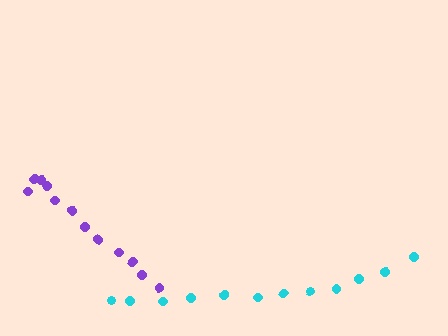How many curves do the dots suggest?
There are 2 distinct paths.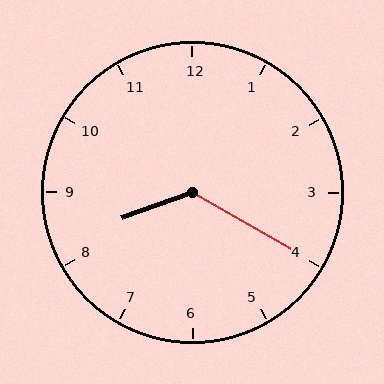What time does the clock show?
8:20.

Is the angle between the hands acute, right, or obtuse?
It is obtuse.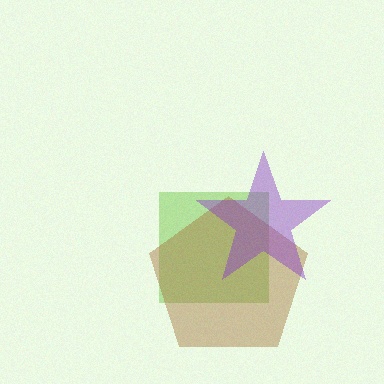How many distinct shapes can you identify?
There are 3 distinct shapes: a lime square, a brown pentagon, a purple star.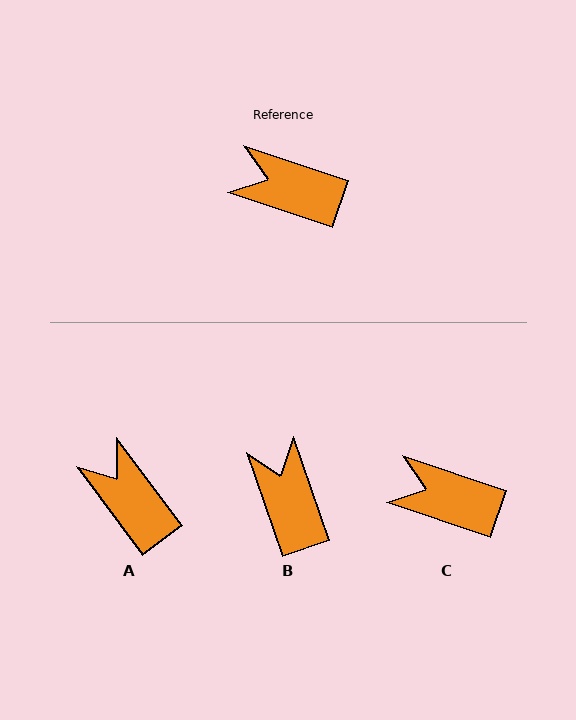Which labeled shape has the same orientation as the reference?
C.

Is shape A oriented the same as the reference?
No, it is off by about 35 degrees.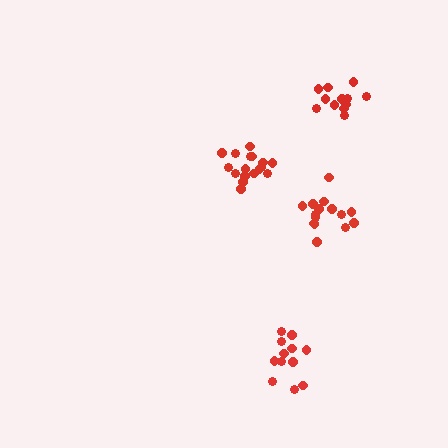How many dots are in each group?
Group 1: 12 dots, Group 2: 17 dots, Group 3: 12 dots, Group 4: 15 dots (56 total).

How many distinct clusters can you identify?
There are 4 distinct clusters.